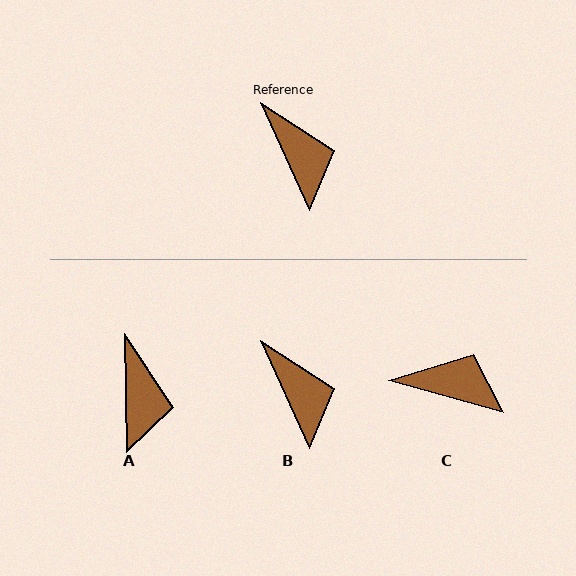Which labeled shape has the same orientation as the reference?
B.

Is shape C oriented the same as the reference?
No, it is off by about 50 degrees.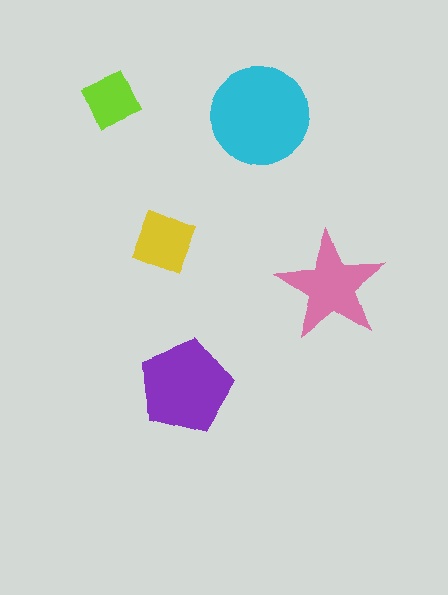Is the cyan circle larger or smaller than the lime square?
Larger.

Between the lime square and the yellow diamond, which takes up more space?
The yellow diamond.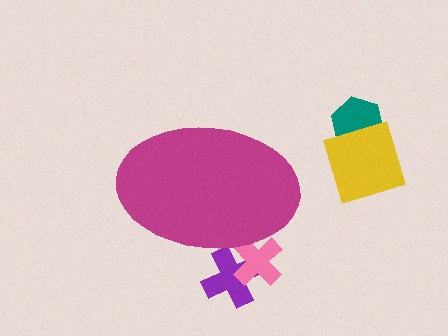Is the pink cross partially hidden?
Yes, the pink cross is partially hidden behind the magenta ellipse.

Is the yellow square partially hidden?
No, the yellow square is fully visible.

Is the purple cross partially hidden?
Yes, the purple cross is partially hidden behind the magenta ellipse.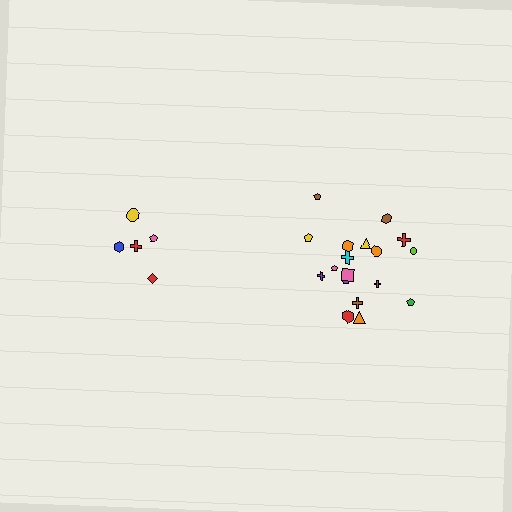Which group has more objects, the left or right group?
The right group.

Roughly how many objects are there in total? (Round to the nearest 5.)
Roughly 25 objects in total.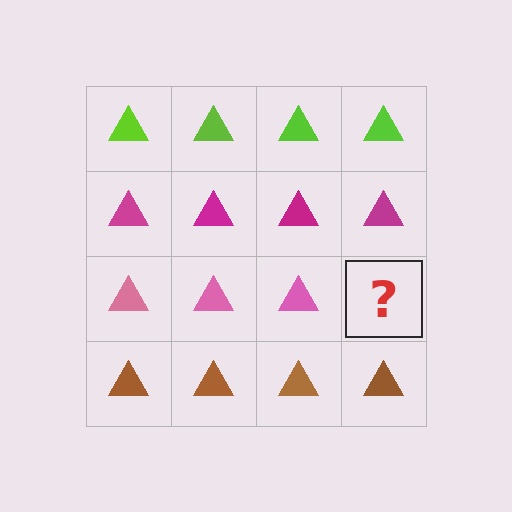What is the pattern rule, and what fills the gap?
The rule is that each row has a consistent color. The gap should be filled with a pink triangle.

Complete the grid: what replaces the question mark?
The question mark should be replaced with a pink triangle.